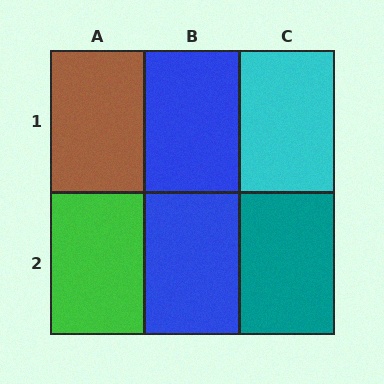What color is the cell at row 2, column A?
Green.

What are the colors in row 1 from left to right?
Brown, blue, cyan.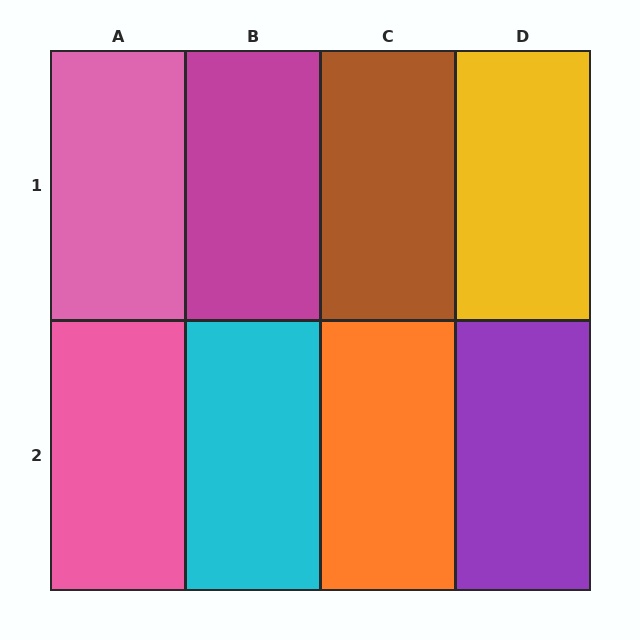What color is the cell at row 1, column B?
Magenta.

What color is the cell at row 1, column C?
Brown.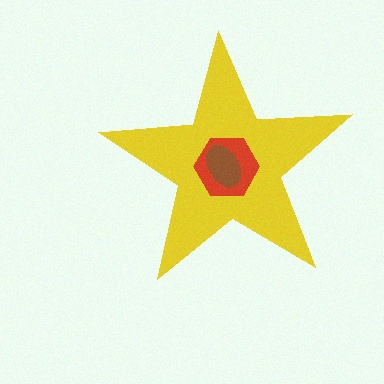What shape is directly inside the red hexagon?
The brown ellipse.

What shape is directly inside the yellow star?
The red hexagon.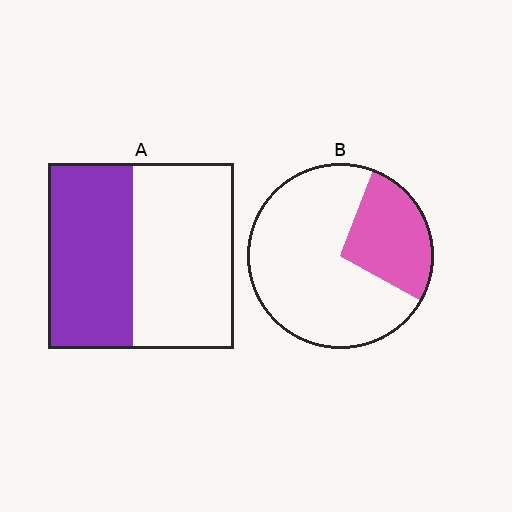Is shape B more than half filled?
No.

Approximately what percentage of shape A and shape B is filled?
A is approximately 45% and B is approximately 30%.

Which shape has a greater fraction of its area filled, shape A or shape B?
Shape A.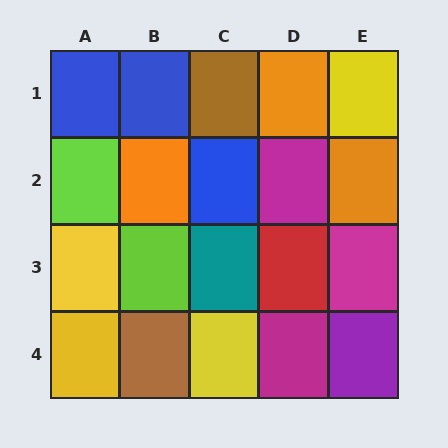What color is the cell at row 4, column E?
Purple.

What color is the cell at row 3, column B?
Lime.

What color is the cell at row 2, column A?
Lime.